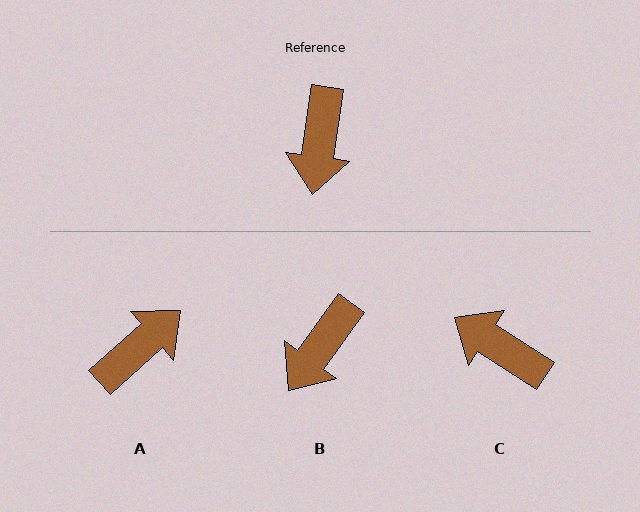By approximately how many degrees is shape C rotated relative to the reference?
Approximately 115 degrees clockwise.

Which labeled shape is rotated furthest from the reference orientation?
A, about 140 degrees away.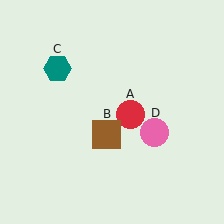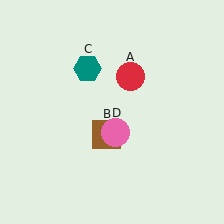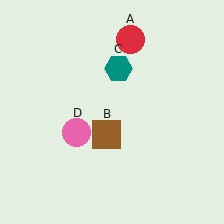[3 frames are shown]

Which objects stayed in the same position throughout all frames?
Brown square (object B) remained stationary.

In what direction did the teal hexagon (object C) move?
The teal hexagon (object C) moved right.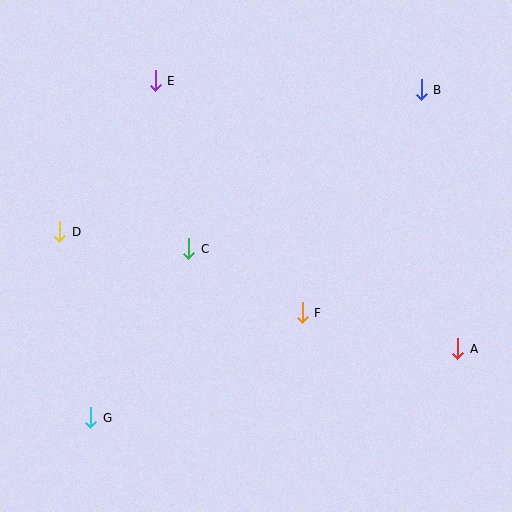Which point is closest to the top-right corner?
Point B is closest to the top-right corner.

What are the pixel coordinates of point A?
Point A is at (458, 349).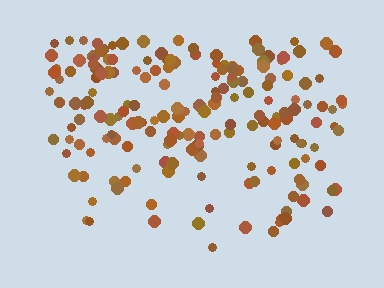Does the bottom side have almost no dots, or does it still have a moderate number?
Still a moderate number, just noticeably fewer than the top.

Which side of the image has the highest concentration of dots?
The top.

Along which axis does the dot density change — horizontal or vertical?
Vertical.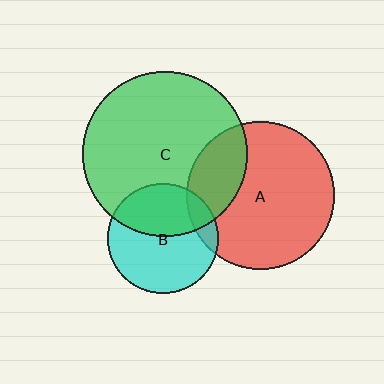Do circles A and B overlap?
Yes.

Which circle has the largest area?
Circle C (green).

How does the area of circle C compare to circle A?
Approximately 1.2 times.